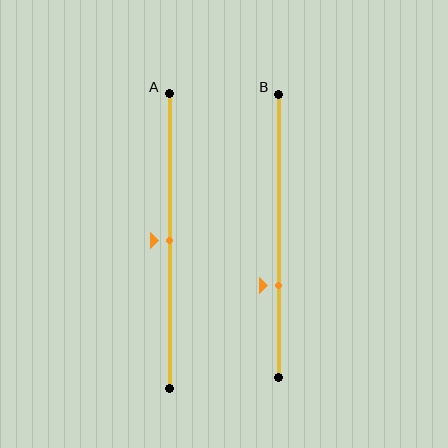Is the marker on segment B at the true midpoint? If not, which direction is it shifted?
No, the marker on segment B is shifted downward by about 17% of the segment length.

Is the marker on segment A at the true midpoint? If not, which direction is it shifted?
Yes, the marker on segment A is at the true midpoint.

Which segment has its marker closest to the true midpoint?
Segment A has its marker closest to the true midpoint.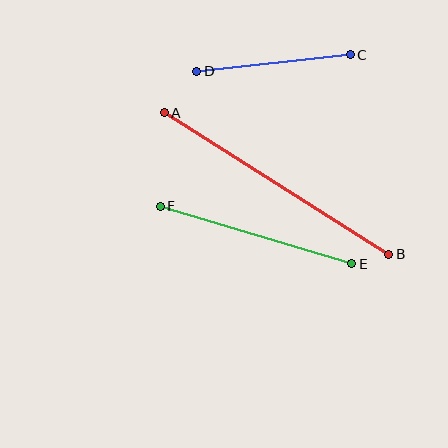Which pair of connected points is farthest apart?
Points A and B are farthest apart.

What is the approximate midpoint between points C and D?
The midpoint is at approximately (273, 63) pixels.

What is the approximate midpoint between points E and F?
The midpoint is at approximately (256, 235) pixels.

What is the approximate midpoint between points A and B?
The midpoint is at approximately (277, 183) pixels.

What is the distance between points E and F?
The distance is approximately 200 pixels.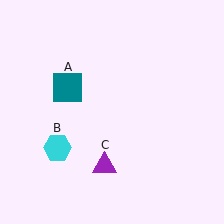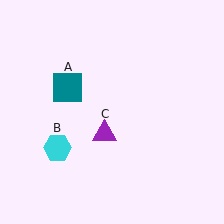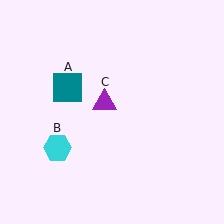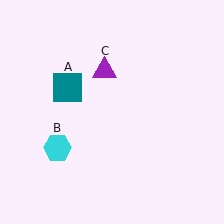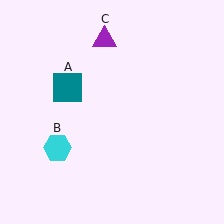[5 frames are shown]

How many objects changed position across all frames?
1 object changed position: purple triangle (object C).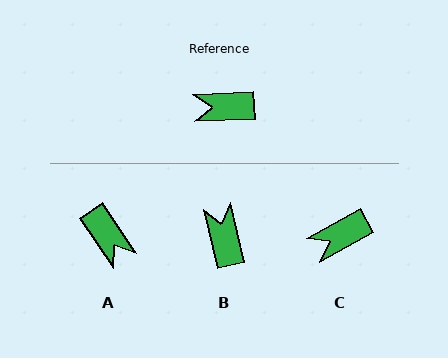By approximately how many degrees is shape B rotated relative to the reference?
Approximately 79 degrees clockwise.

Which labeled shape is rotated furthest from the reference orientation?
A, about 122 degrees away.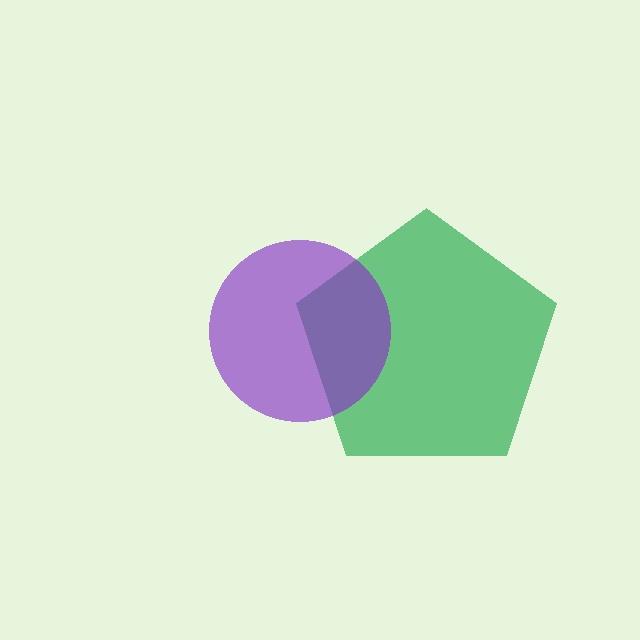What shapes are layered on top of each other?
The layered shapes are: a green pentagon, a purple circle.